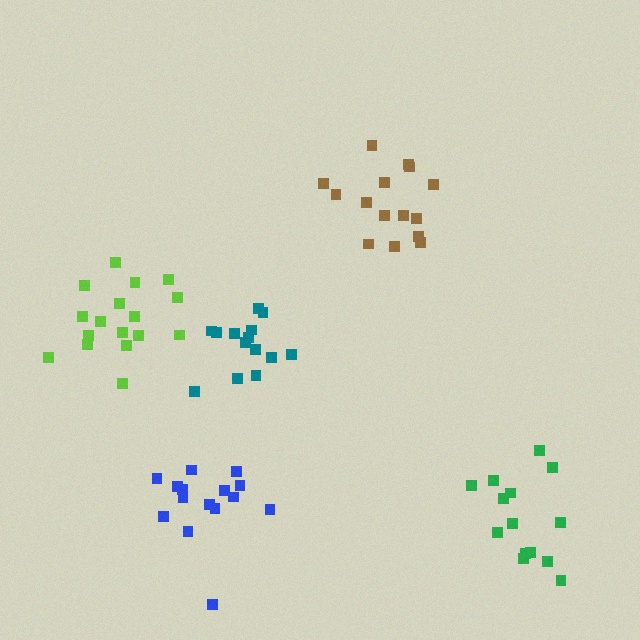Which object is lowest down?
The green cluster is bottommost.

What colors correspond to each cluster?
The clusters are colored: brown, teal, blue, lime, green.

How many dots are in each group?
Group 1: 15 dots, Group 2: 14 dots, Group 3: 15 dots, Group 4: 18 dots, Group 5: 14 dots (76 total).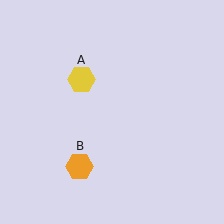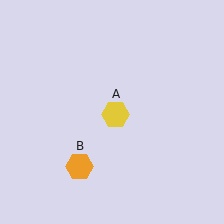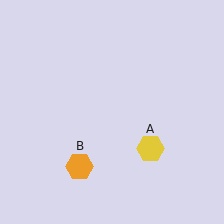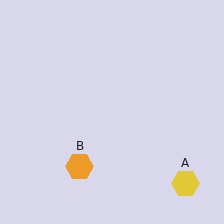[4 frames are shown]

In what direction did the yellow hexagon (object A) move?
The yellow hexagon (object A) moved down and to the right.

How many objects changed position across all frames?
1 object changed position: yellow hexagon (object A).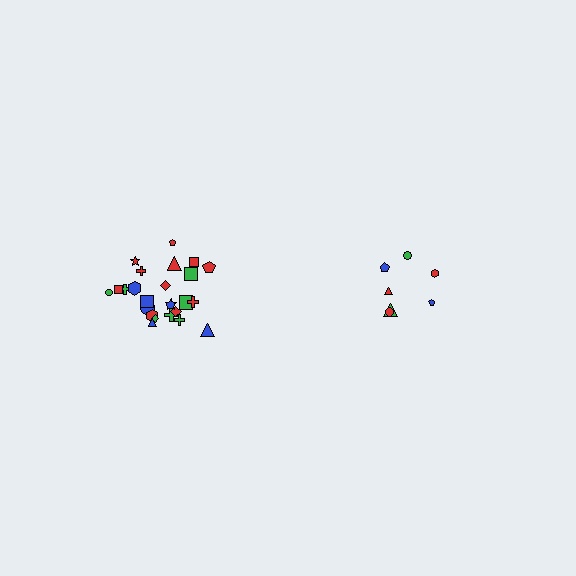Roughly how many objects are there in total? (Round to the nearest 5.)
Roughly 30 objects in total.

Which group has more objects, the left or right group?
The left group.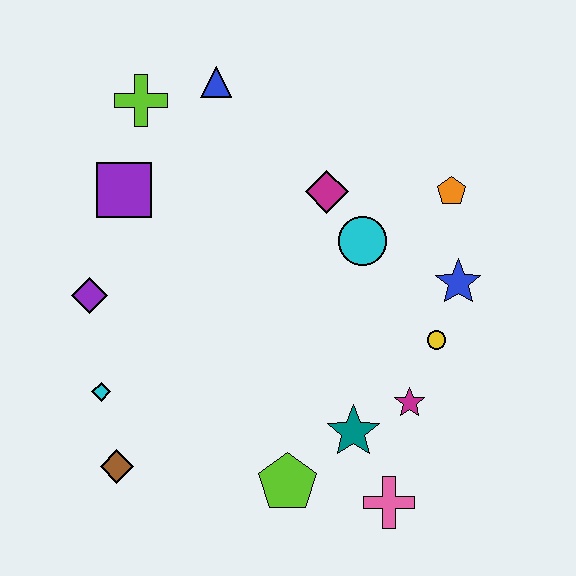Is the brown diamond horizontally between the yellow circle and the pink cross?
No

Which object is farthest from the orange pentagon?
The brown diamond is farthest from the orange pentagon.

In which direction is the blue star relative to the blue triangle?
The blue star is to the right of the blue triangle.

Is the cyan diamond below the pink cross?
No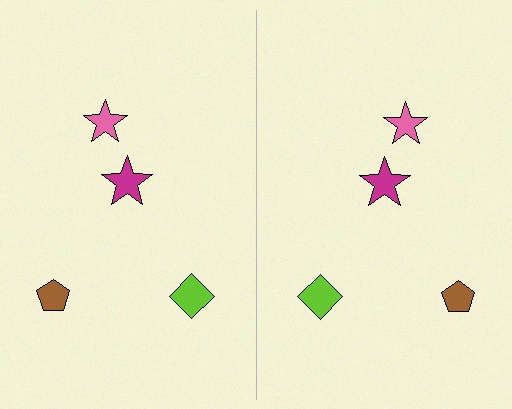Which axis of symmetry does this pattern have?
The pattern has a vertical axis of symmetry running through the center of the image.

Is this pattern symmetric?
Yes, this pattern has bilateral (reflection) symmetry.